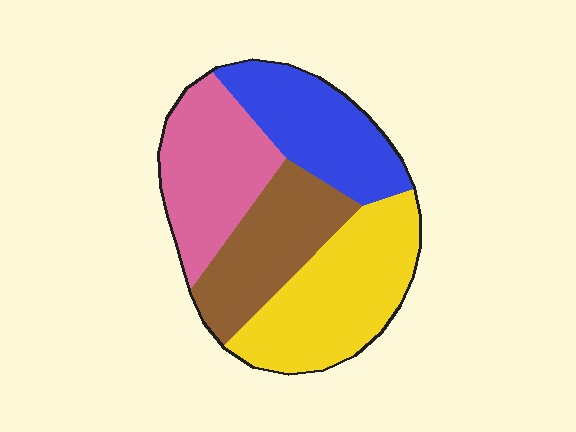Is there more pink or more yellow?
Yellow.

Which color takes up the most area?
Yellow, at roughly 30%.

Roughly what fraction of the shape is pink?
Pink takes up about one quarter (1/4) of the shape.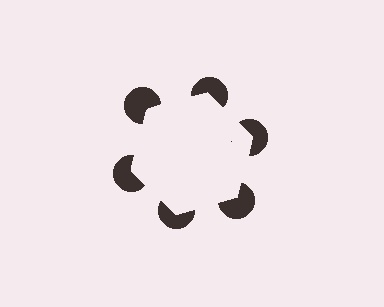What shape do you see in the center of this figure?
An illusory hexagon — its edges are inferred from the aligned wedge cuts in the pac-man discs, not physically drawn.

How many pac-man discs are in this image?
There are 6 — one at each vertex of the illusory hexagon.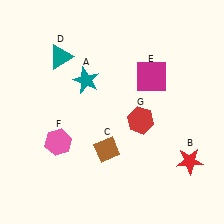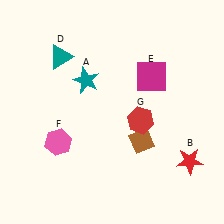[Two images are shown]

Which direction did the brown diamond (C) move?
The brown diamond (C) moved right.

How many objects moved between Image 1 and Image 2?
1 object moved between the two images.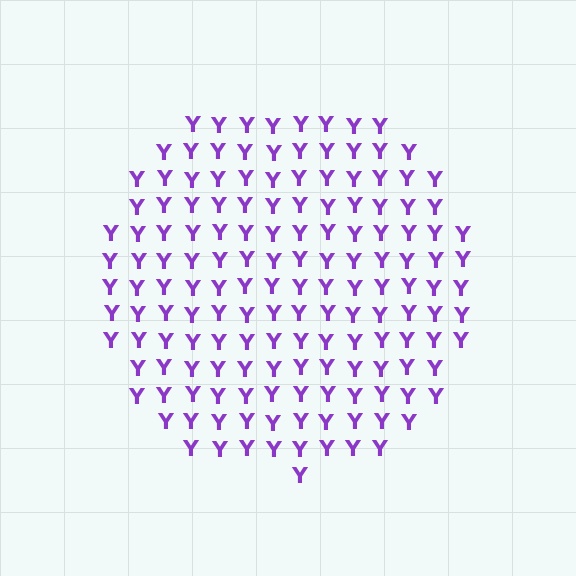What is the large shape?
The large shape is a circle.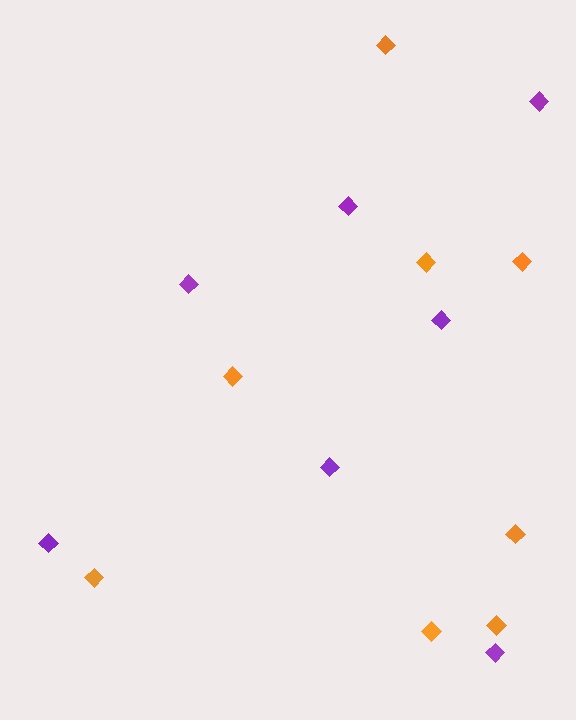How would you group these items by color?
There are 2 groups: one group of purple diamonds (7) and one group of orange diamonds (8).